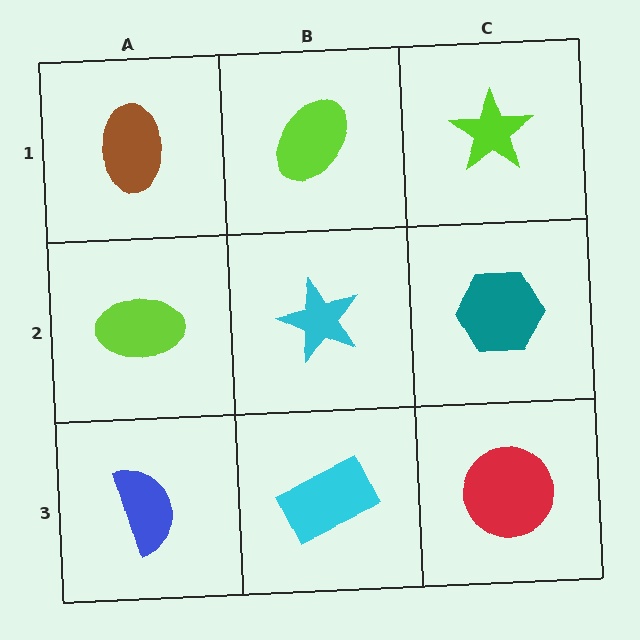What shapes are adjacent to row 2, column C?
A lime star (row 1, column C), a red circle (row 3, column C), a cyan star (row 2, column B).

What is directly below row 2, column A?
A blue semicircle.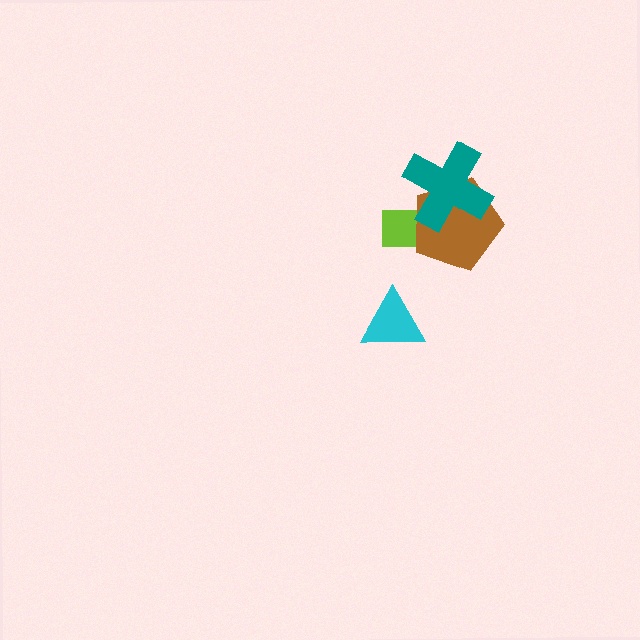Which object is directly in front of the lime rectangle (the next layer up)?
The brown pentagon is directly in front of the lime rectangle.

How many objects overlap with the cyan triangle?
0 objects overlap with the cyan triangle.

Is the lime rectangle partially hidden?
Yes, it is partially covered by another shape.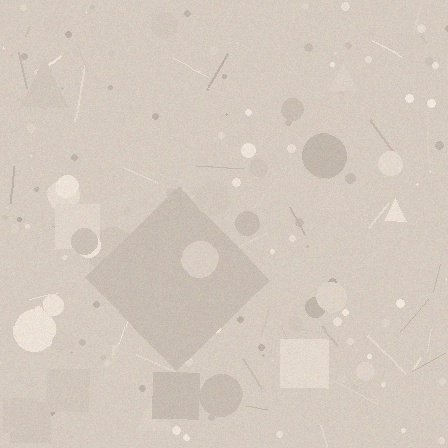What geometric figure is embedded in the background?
A diamond is embedded in the background.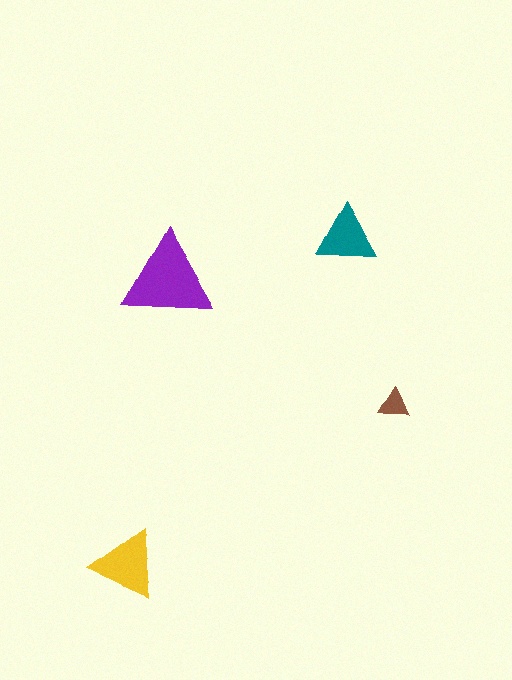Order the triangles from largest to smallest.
the purple one, the yellow one, the teal one, the brown one.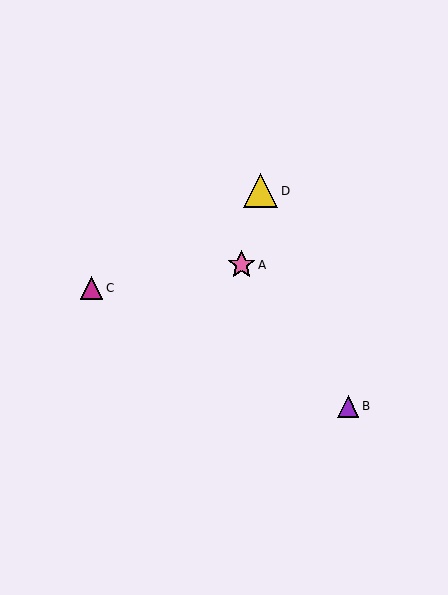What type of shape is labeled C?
Shape C is a magenta triangle.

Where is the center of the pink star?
The center of the pink star is at (241, 265).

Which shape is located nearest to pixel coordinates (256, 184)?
The yellow triangle (labeled D) at (261, 191) is nearest to that location.